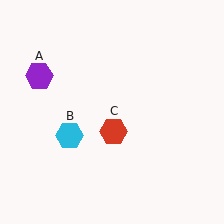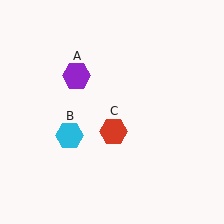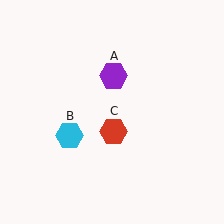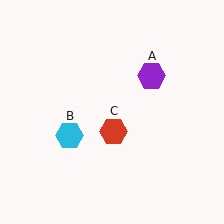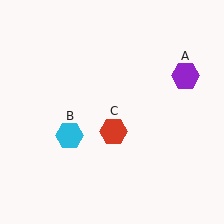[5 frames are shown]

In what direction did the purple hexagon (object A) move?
The purple hexagon (object A) moved right.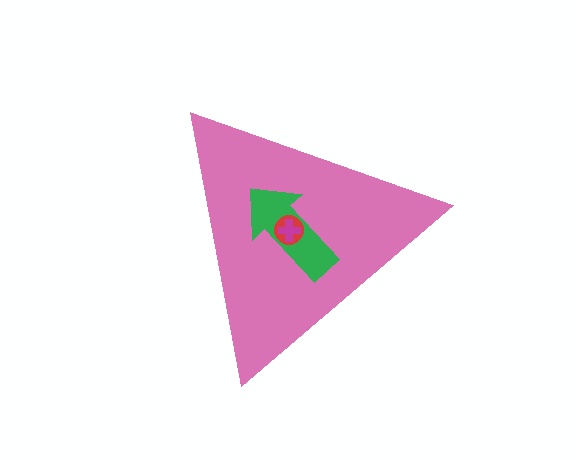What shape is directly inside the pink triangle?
The green arrow.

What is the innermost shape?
The magenta cross.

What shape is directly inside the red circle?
The magenta cross.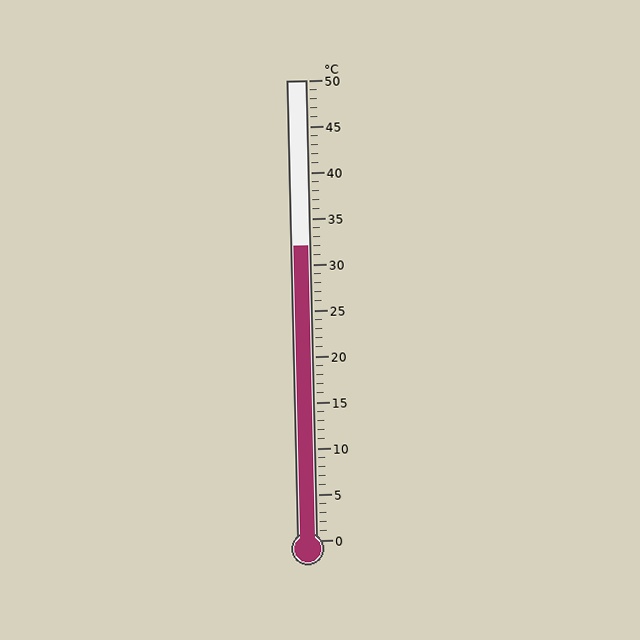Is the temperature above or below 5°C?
The temperature is above 5°C.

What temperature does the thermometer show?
The thermometer shows approximately 32°C.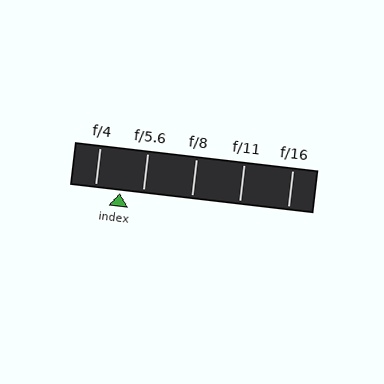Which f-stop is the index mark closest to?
The index mark is closest to f/5.6.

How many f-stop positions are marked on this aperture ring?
There are 5 f-stop positions marked.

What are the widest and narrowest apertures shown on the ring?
The widest aperture shown is f/4 and the narrowest is f/16.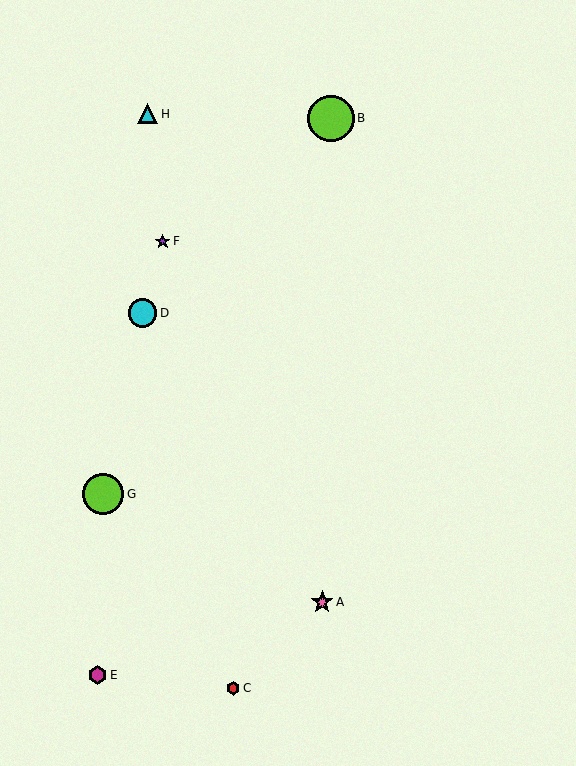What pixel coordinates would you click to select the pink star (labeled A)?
Click at (322, 602) to select the pink star A.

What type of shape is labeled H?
Shape H is a cyan triangle.